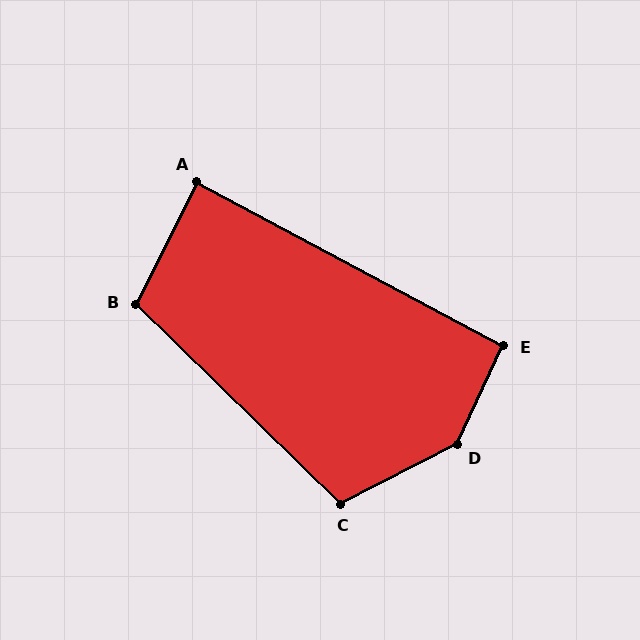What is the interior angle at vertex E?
Approximately 93 degrees (approximately right).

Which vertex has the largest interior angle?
D, at approximately 142 degrees.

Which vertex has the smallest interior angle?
A, at approximately 89 degrees.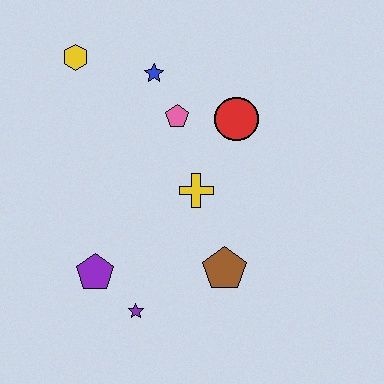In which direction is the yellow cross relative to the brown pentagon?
The yellow cross is above the brown pentagon.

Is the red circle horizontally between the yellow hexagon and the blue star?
No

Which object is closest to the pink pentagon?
The blue star is closest to the pink pentagon.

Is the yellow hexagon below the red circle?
No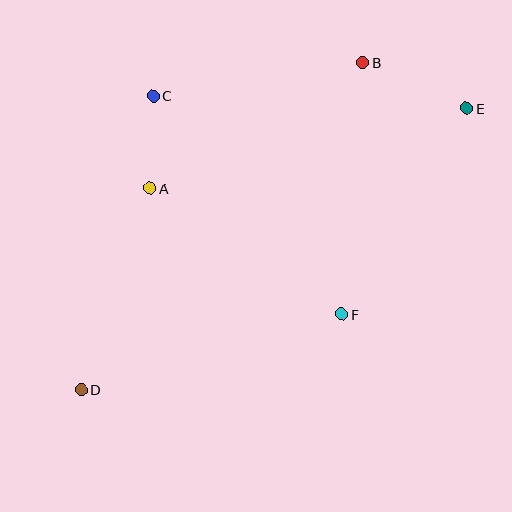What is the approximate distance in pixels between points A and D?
The distance between A and D is approximately 213 pixels.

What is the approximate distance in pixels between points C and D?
The distance between C and D is approximately 302 pixels.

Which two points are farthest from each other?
Points D and E are farthest from each other.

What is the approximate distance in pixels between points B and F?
The distance between B and F is approximately 253 pixels.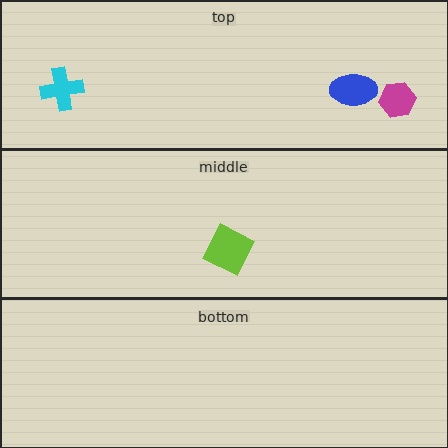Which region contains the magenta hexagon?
The top region.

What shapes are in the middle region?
The lime square.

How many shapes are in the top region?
3.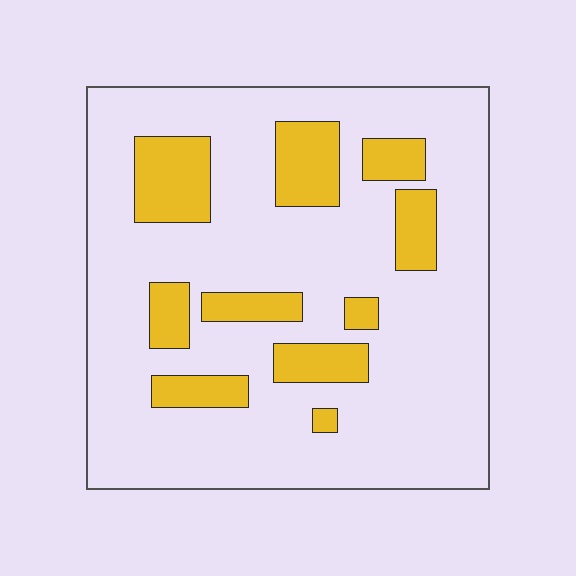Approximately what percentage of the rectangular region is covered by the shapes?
Approximately 20%.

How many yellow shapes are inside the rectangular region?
10.